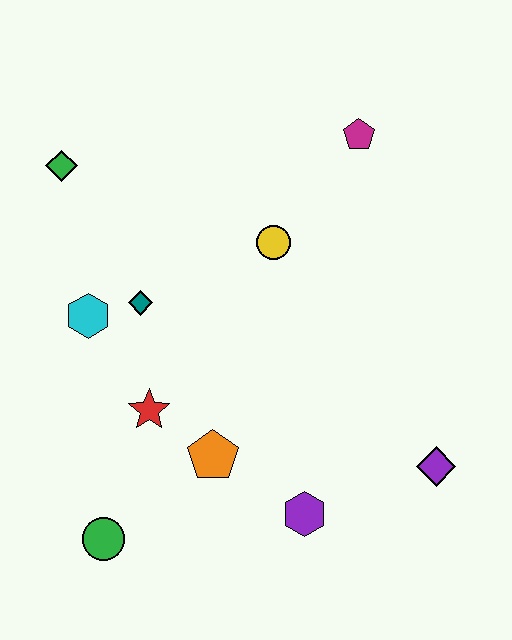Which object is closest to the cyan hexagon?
The teal diamond is closest to the cyan hexagon.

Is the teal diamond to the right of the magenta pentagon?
No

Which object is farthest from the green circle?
The magenta pentagon is farthest from the green circle.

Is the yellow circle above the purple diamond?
Yes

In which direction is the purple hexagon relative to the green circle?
The purple hexagon is to the right of the green circle.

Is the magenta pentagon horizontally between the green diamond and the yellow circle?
No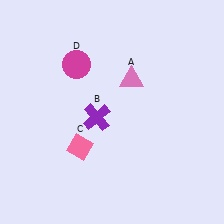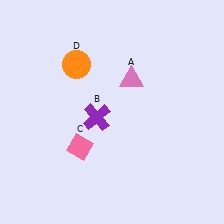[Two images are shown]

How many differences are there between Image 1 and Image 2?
There is 1 difference between the two images.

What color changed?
The circle (D) changed from magenta in Image 1 to orange in Image 2.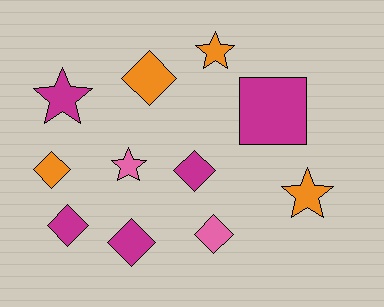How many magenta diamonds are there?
There are 3 magenta diamonds.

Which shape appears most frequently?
Diamond, with 6 objects.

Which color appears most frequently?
Magenta, with 5 objects.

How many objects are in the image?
There are 11 objects.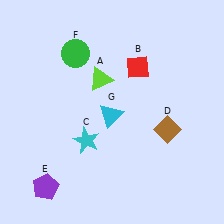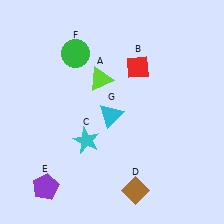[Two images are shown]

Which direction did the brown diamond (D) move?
The brown diamond (D) moved down.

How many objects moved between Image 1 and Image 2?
1 object moved between the two images.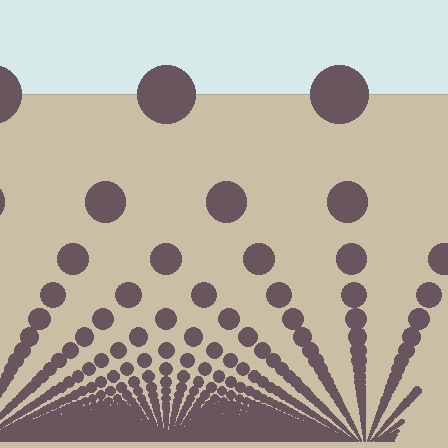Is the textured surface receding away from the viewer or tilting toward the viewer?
The surface appears to tilt toward the viewer. Texture elements get larger and sparser toward the top.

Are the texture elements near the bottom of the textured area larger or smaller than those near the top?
Smaller. The gradient is inverted — elements near the bottom are smaller and denser.